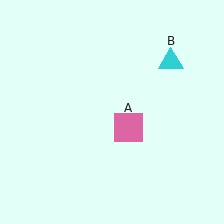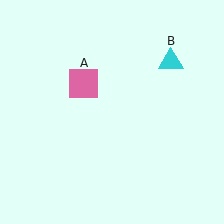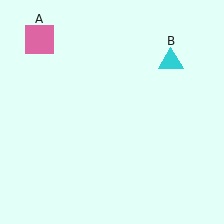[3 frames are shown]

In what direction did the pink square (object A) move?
The pink square (object A) moved up and to the left.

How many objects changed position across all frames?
1 object changed position: pink square (object A).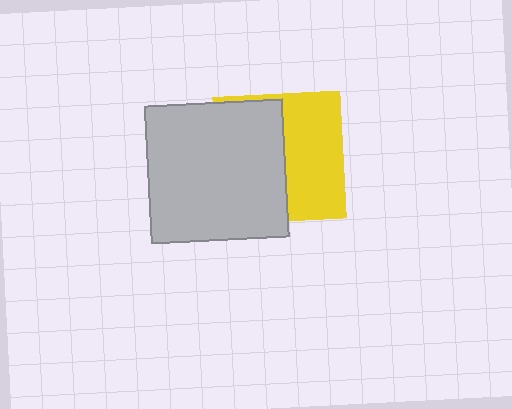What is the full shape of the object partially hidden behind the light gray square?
The partially hidden object is a yellow square.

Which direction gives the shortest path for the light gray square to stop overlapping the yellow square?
Moving left gives the shortest separation.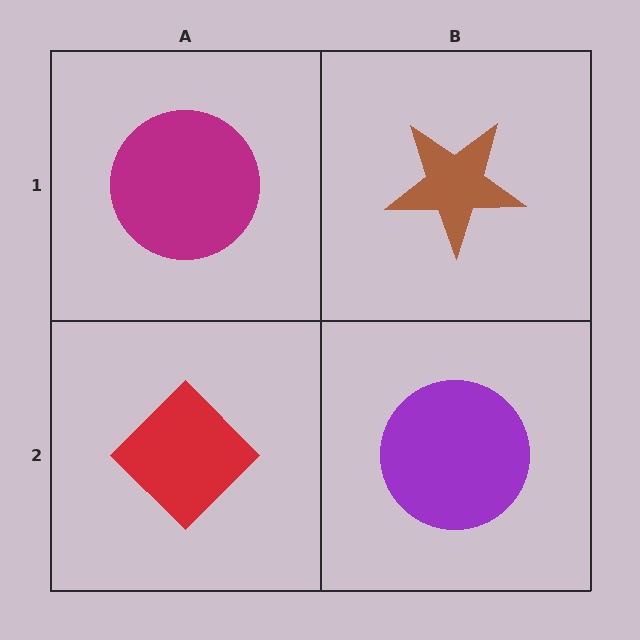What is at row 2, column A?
A red diamond.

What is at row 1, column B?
A brown star.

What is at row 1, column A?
A magenta circle.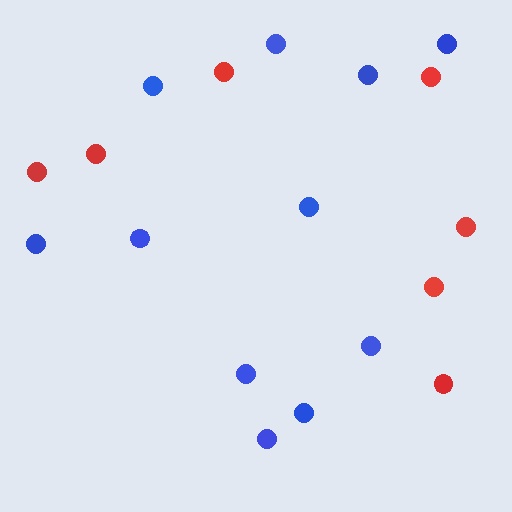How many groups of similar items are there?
There are 2 groups: one group of red circles (7) and one group of blue circles (11).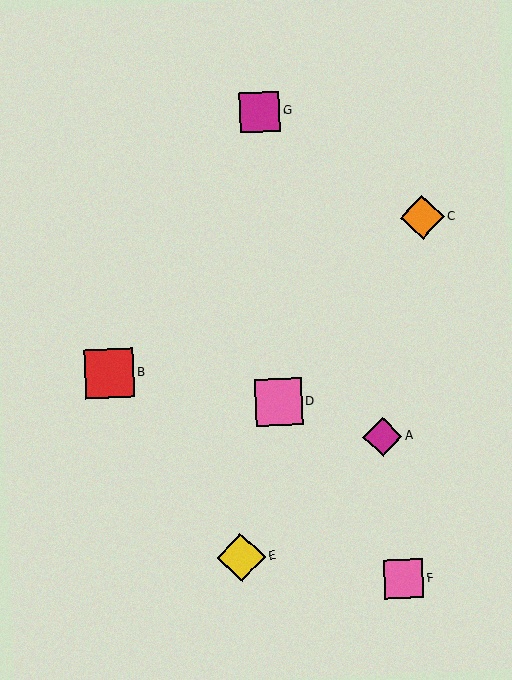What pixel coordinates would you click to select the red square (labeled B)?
Click at (109, 374) to select the red square B.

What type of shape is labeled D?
Shape D is a pink square.